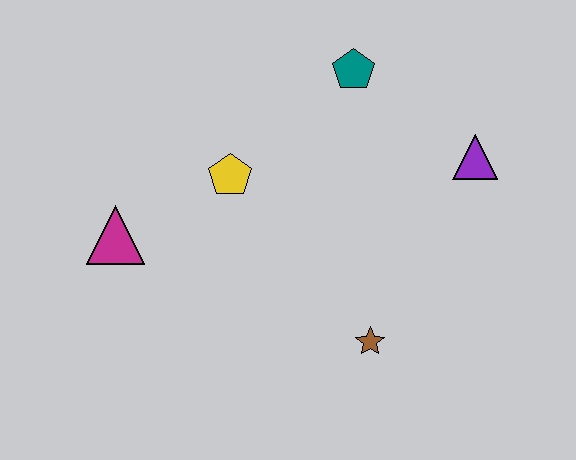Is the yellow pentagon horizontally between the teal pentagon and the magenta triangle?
Yes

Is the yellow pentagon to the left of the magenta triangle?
No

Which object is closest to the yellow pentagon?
The magenta triangle is closest to the yellow pentagon.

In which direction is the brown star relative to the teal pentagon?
The brown star is below the teal pentagon.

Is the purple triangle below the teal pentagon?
Yes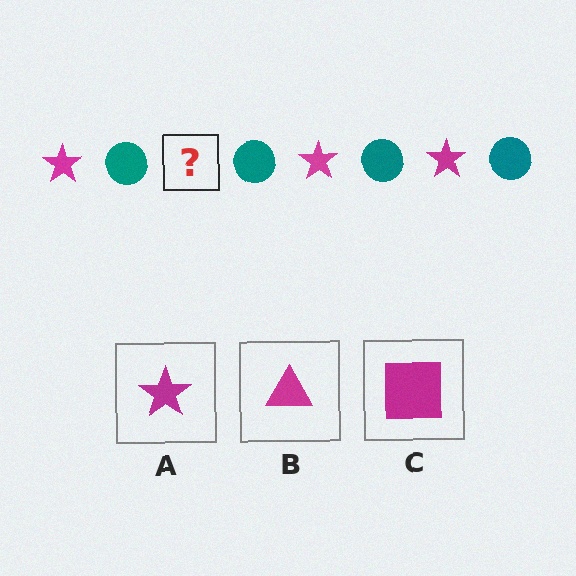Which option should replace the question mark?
Option A.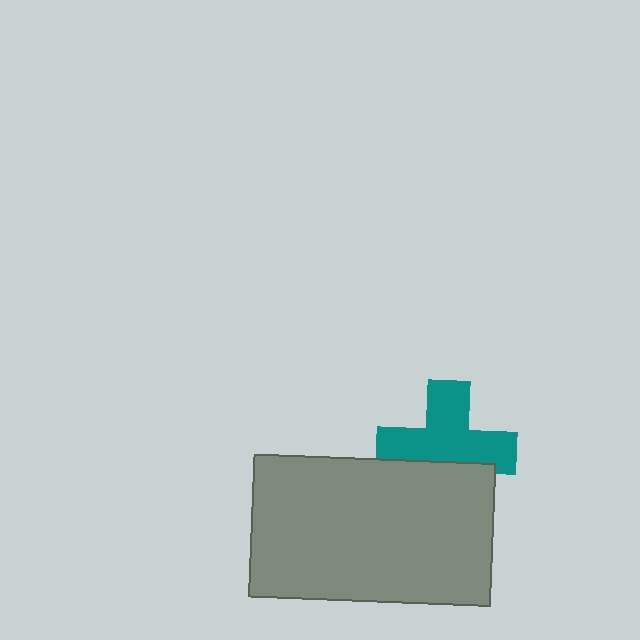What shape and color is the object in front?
The object in front is a gray rectangle.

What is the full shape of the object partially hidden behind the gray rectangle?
The partially hidden object is a teal cross.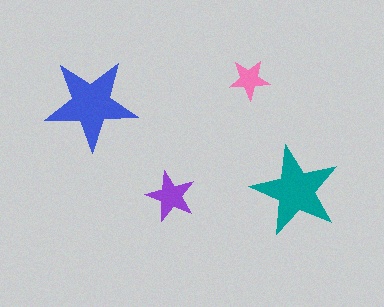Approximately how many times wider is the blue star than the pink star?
About 2.5 times wider.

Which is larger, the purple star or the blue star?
The blue one.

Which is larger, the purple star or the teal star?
The teal one.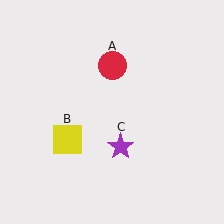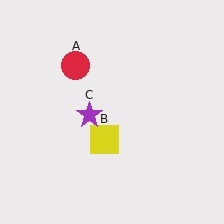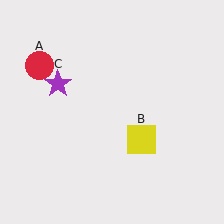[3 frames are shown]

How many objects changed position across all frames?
3 objects changed position: red circle (object A), yellow square (object B), purple star (object C).